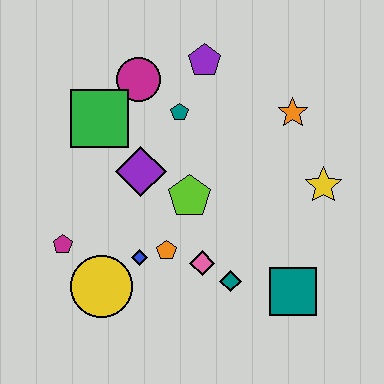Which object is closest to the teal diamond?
The pink diamond is closest to the teal diamond.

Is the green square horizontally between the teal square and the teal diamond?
No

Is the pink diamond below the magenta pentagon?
Yes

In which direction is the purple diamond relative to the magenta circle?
The purple diamond is below the magenta circle.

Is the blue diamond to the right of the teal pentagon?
No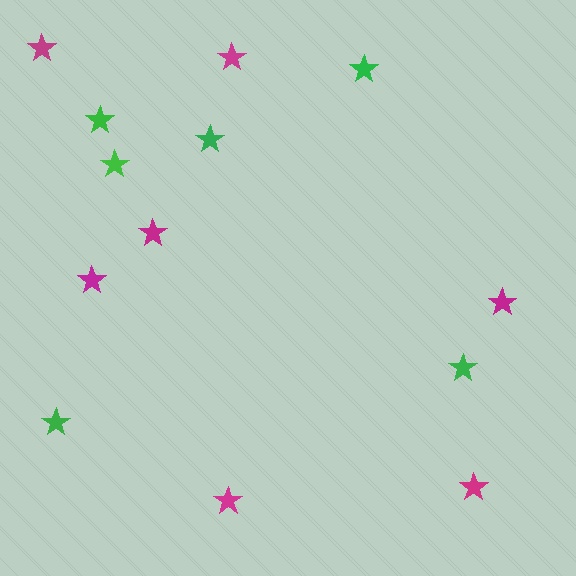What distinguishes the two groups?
There are 2 groups: one group of magenta stars (7) and one group of green stars (6).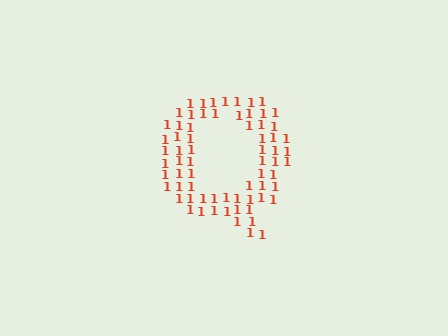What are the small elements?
The small elements are digit 1's.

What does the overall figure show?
The overall figure shows the letter Q.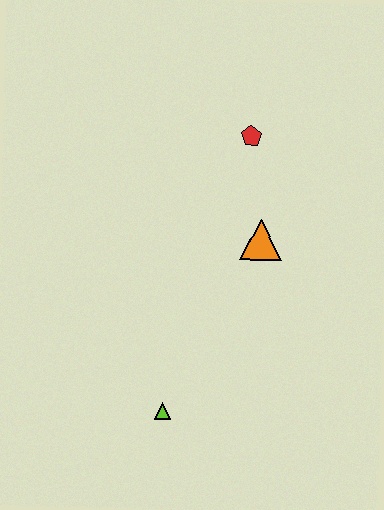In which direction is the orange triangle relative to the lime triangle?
The orange triangle is above the lime triangle.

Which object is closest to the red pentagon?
The orange triangle is closest to the red pentagon.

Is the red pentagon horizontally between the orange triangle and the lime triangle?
Yes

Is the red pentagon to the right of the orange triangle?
No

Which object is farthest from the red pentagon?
The lime triangle is farthest from the red pentagon.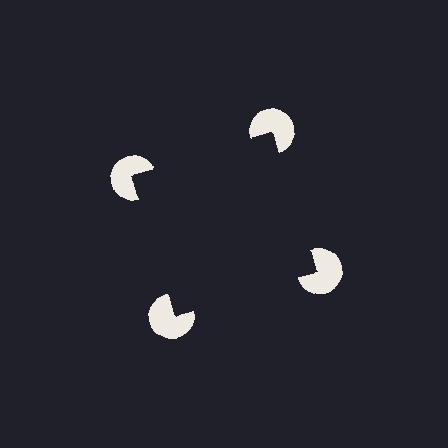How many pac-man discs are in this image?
There are 4 — one at each vertex of the illusory square.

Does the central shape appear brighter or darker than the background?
It typically appears slightly darker than the background, even though no actual brightness change is drawn.